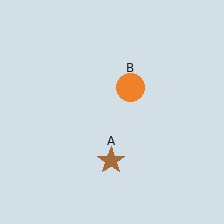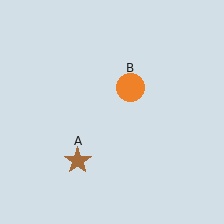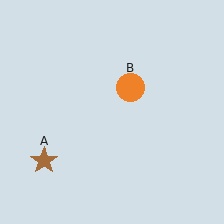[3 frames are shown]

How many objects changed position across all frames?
1 object changed position: brown star (object A).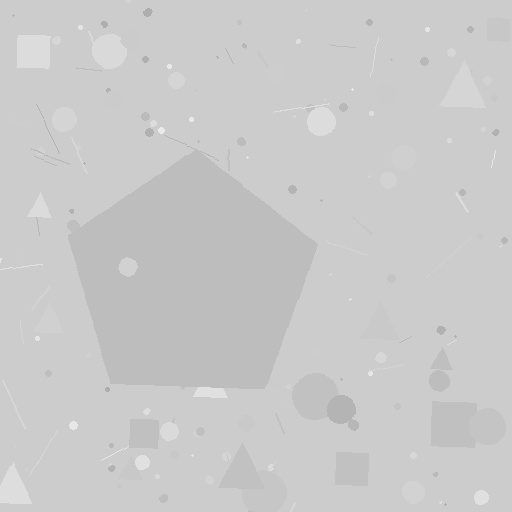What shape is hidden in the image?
A pentagon is hidden in the image.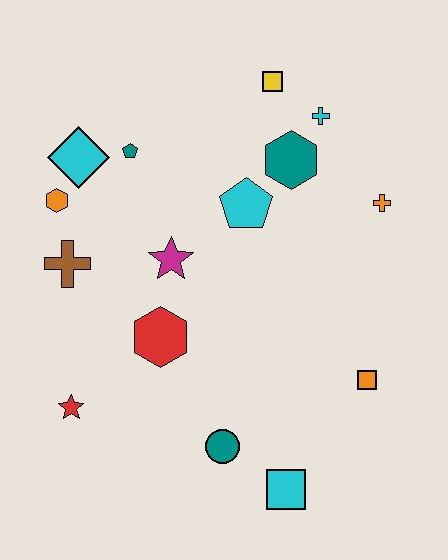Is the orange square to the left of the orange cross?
Yes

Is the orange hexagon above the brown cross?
Yes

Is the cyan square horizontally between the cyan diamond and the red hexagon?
No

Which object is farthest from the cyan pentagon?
The cyan square is farthest from the cyan pentagon.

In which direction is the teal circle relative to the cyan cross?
The teal circle is below the cyan cross.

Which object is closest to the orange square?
The cyan square is closest to the orange square.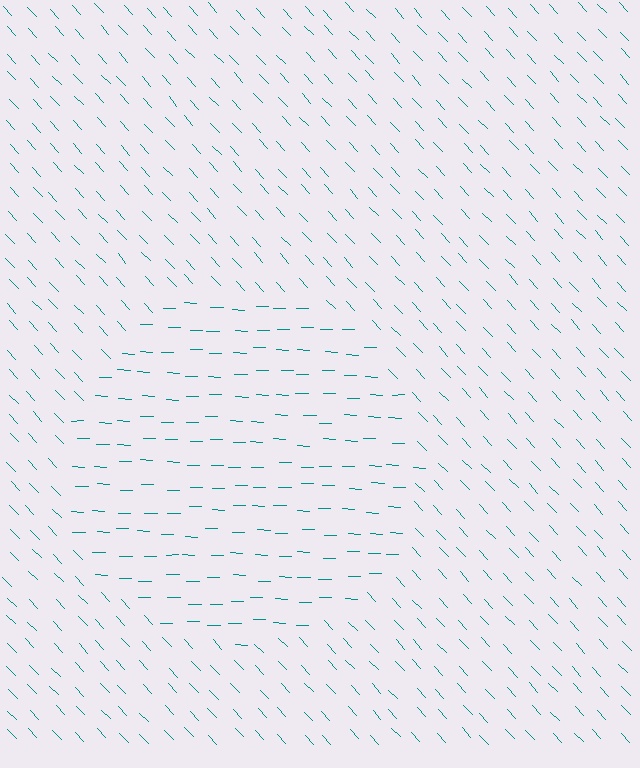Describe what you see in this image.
The image is filled with small teal line segments. A circle region in the image has lines oriented differently from the surrounding lines, creating a visible texture boundary.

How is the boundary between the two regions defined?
The boundary is defined purely by a change in line orientation (approximately 45 degrees difference). All lines are the same color and thickness.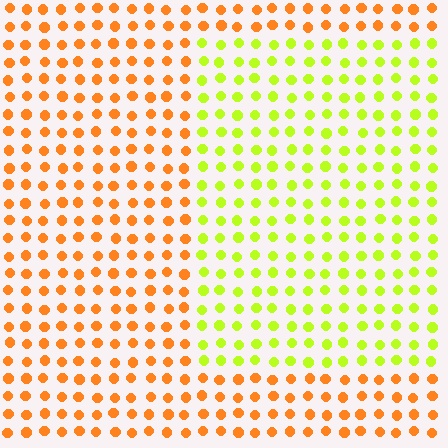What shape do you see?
I see a rectangle.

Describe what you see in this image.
The image is filled with small orange elements in a uniform arrangement. A rectangle-shaped region is visible where the elements are tinted to a slightly different hue, forming a subtle color boundary.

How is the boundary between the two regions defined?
The boundary is defined purely by a slight shift in hue (about 52 degrees). Spacing, size, and orientation are identical on both sides.